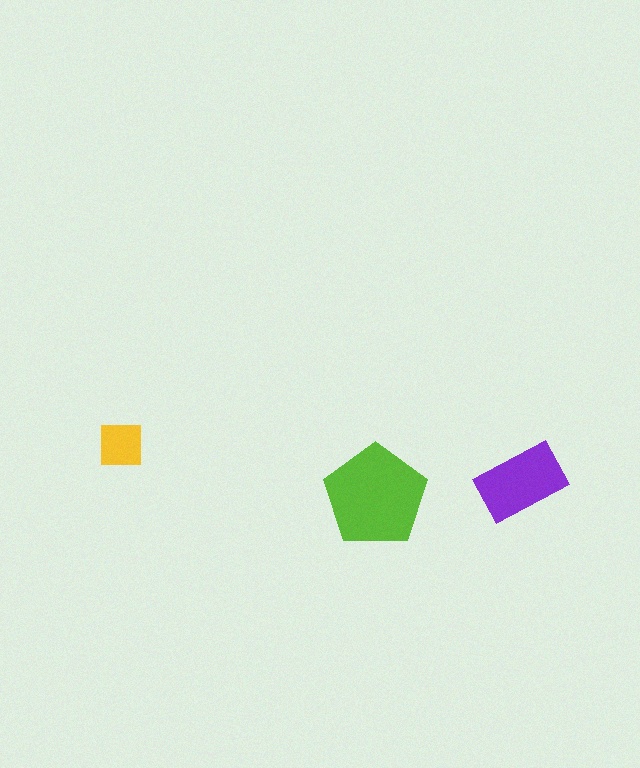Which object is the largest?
The lime pentagon.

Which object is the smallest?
The yellow square.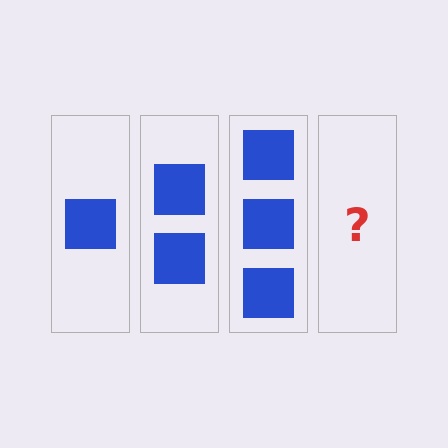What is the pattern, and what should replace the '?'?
The pattern is that each step adds one more square. The '?' should be 4 squares.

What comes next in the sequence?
The next element should be 4 squares.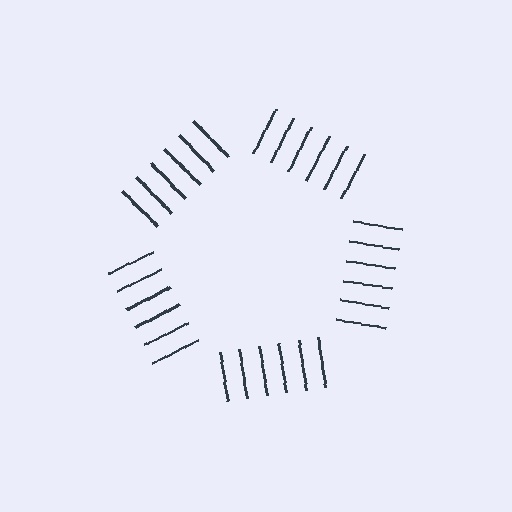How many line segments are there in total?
30 — 6 along each of the 5 edges.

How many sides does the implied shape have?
5 sides — the line-ends trace a pentagon.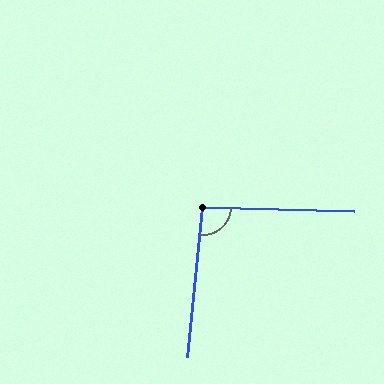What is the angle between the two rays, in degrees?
Approximately 94 degrees.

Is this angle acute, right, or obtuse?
It is approximately a right angle.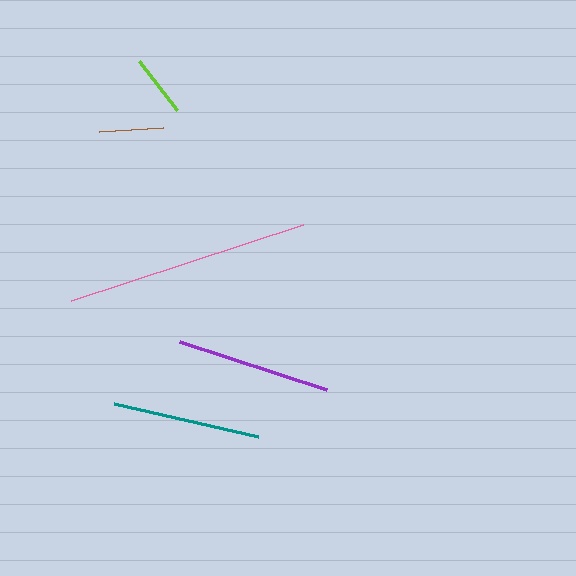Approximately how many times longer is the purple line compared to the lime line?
The purple line is approximately 2.5 times the length of the lime line.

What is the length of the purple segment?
The purple segment is approximately 155 pixels long.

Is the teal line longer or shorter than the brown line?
The teal line is longer than the brown line.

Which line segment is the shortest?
The lime line is the shortest at approximately 62 pixels.